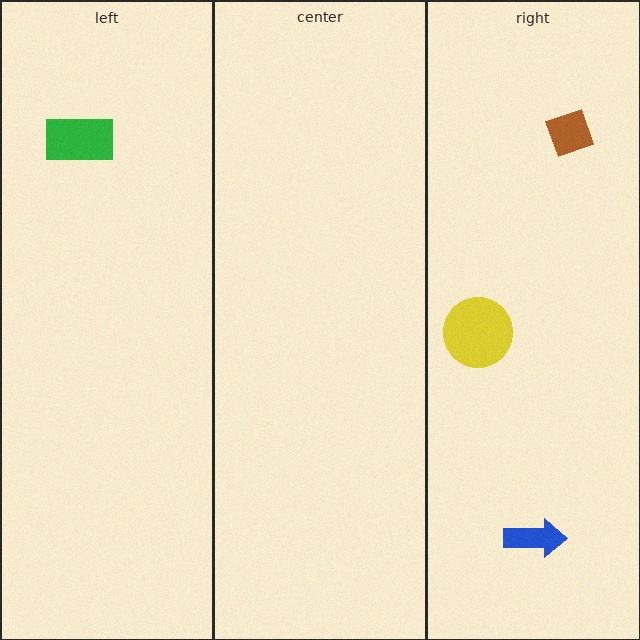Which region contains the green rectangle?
The left region.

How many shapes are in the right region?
3.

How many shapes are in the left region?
1.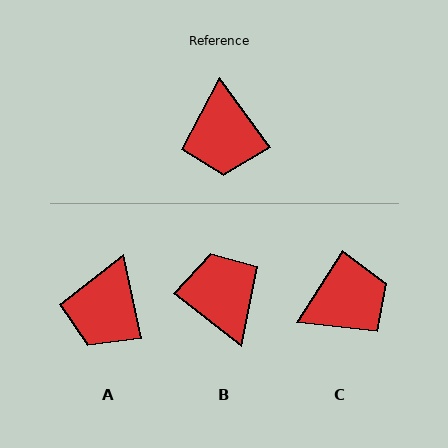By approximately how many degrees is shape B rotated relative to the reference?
Approximately 163 degrees clockwise.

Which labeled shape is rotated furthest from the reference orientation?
B, about 163 degrees away.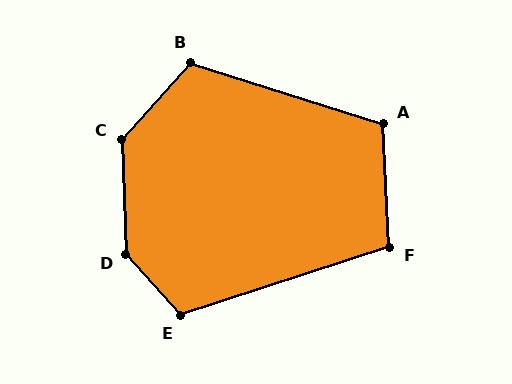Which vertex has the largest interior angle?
D, at approximately 140 degrees.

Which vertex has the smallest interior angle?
F, at approximately 105 degrees.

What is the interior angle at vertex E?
Approximately 114 degrees (obtuse).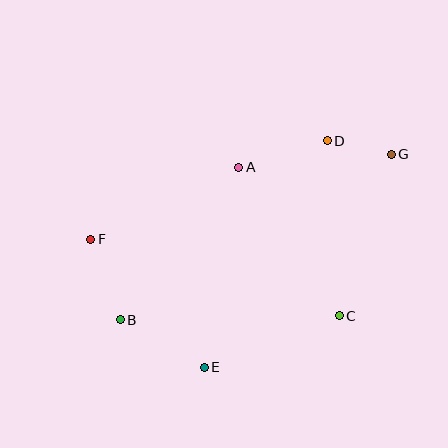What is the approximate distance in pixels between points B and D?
The distance between B and D is approximately 274 pixels.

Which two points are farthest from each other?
Points B and G are farthest from each other.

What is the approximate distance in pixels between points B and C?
The distance between B and C is approximately 219 pixels.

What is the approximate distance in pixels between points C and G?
The distance between C and G is approximately 170 pixels.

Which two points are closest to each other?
Points D and G are closest to each other.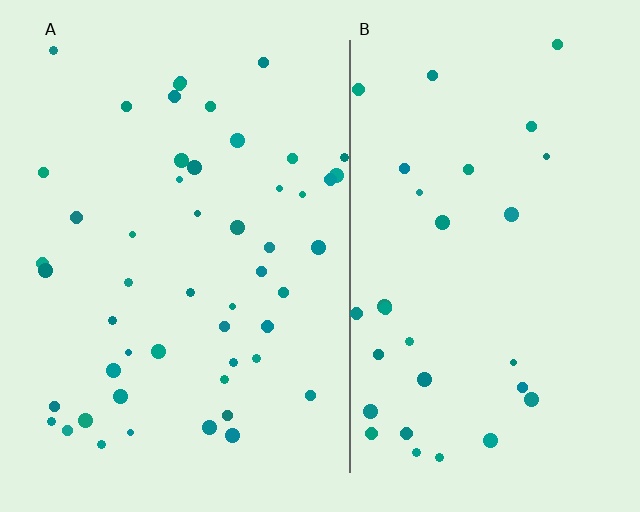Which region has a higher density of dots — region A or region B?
A (the left).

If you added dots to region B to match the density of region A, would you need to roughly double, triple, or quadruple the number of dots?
Approximately double.